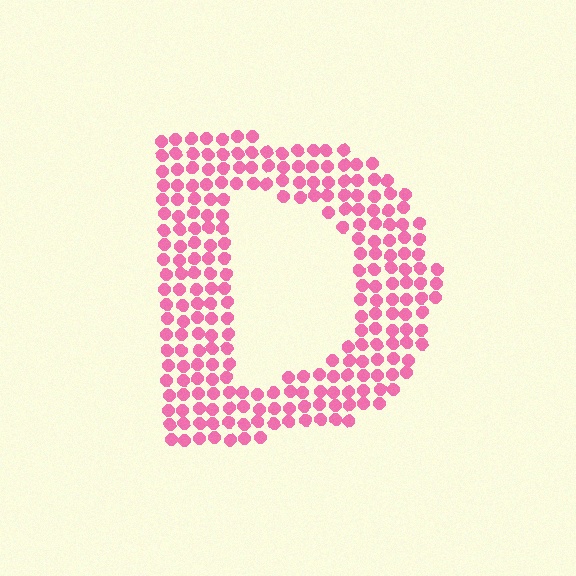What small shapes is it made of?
It is made of small circles.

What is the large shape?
The large shape is the letter D.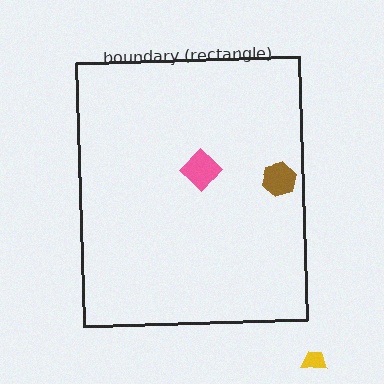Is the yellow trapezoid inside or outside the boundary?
Outside.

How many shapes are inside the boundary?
2 inside, 1 outside.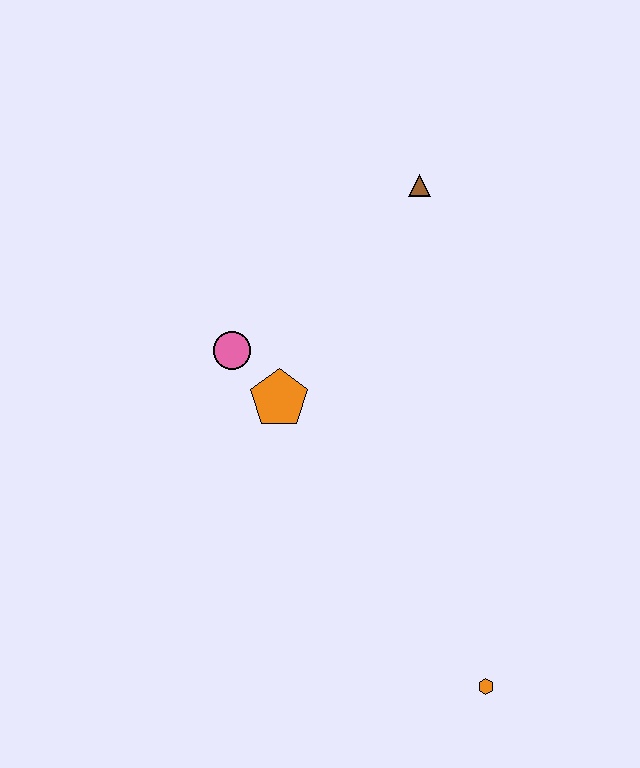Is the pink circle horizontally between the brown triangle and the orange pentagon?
No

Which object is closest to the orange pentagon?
The pink circle is closest to the orange pentagon.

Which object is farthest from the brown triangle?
The orange hexagon is farthest from the brown triangle.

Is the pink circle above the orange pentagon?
Yes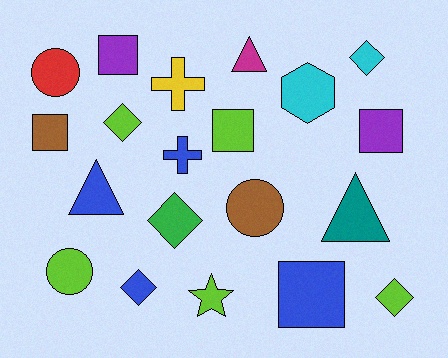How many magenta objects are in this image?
There is 1 magenta object.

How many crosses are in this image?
There are 2 crosses.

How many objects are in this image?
There are 20 objects.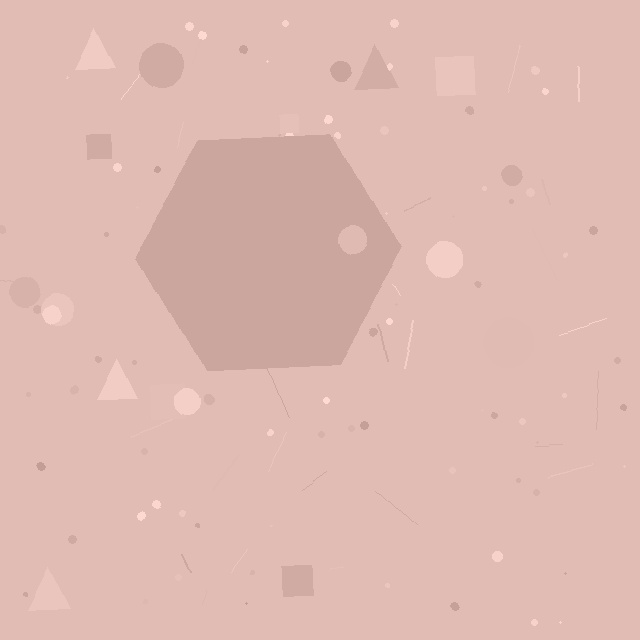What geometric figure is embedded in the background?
A hexagon is embedded in the background.